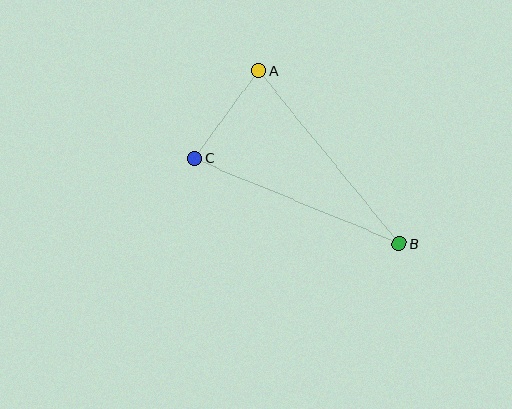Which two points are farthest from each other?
Points A and B are farthest from each other.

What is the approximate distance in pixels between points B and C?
The distance between B and C is approximately 222 pixels.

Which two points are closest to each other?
Points A and C are closest to each other.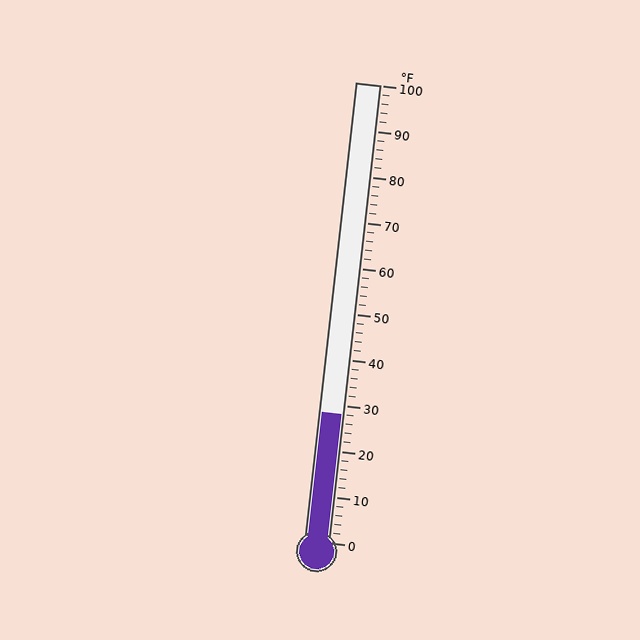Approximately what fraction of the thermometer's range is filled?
The thermometer is filled to approximately 30% of its range.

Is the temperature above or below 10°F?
The temperature is above 10°F.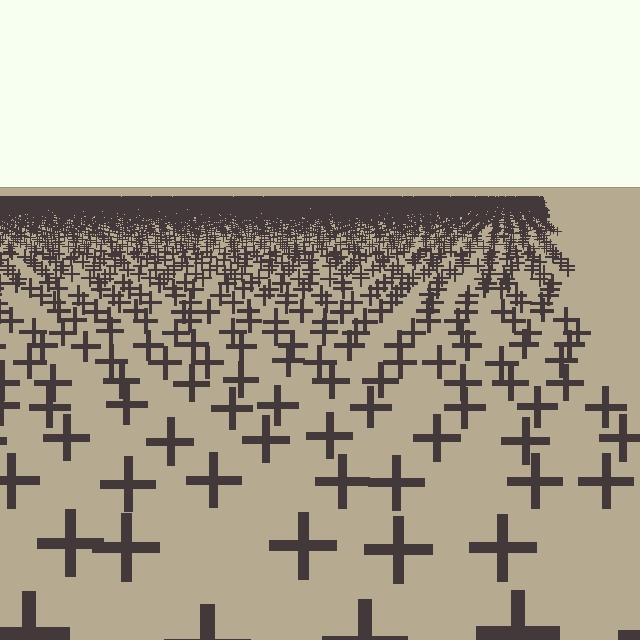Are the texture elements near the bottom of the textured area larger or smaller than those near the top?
Larger. Near the bottom, elements are closer to the viewer and appear at a bigger on-screen size.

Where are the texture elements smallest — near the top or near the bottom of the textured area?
Near the top.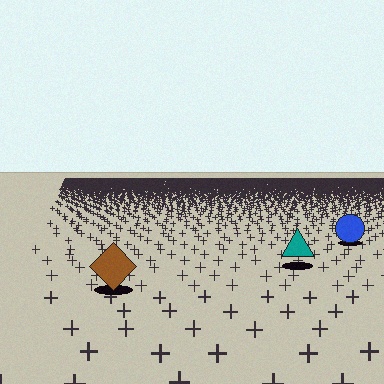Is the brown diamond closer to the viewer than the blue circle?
Yes. The brown diamond is closer — you can tell from the texture gradient: the ground texture is coarser near it.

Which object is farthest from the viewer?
The blue circle is farthest from the viewer. It appears smaller and the ground texture around it is denser.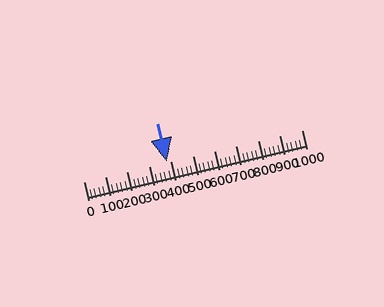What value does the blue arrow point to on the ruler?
The blue arrow points to approximately 381.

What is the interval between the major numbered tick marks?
The major tick marks are spaced 100 units apart.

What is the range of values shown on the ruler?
The ruler shows values from 0 to 1000.